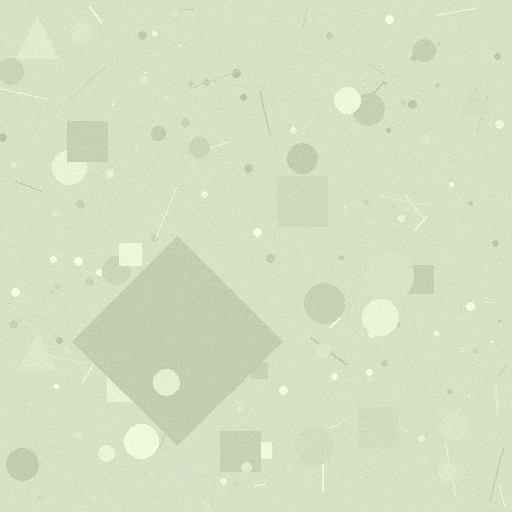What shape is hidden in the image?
A diamond is hidden in the image.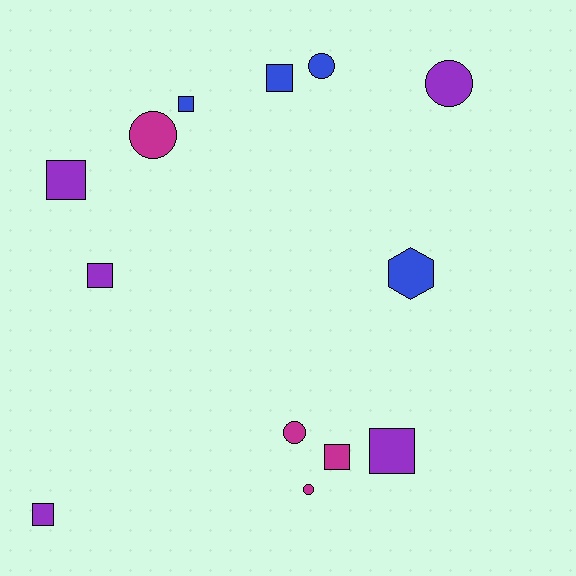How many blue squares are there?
There are 2 blue squares.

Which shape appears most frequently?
Square, with 7 objects.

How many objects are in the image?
There are 13 objects.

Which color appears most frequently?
Purple, with 5 objects.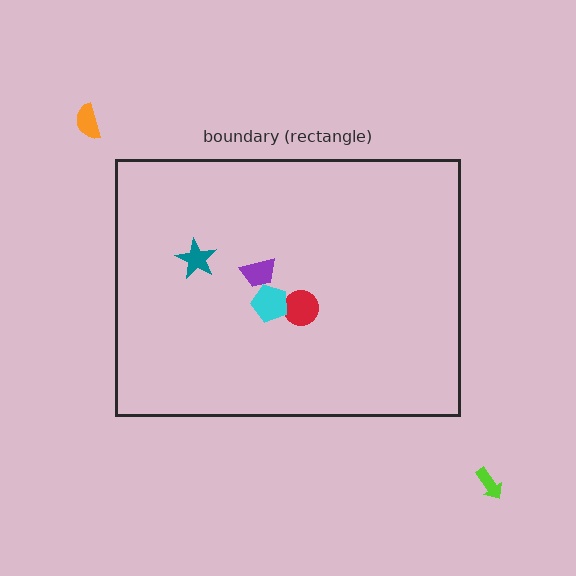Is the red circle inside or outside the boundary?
Inside.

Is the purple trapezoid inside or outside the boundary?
Inside.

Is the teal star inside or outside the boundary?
Inside.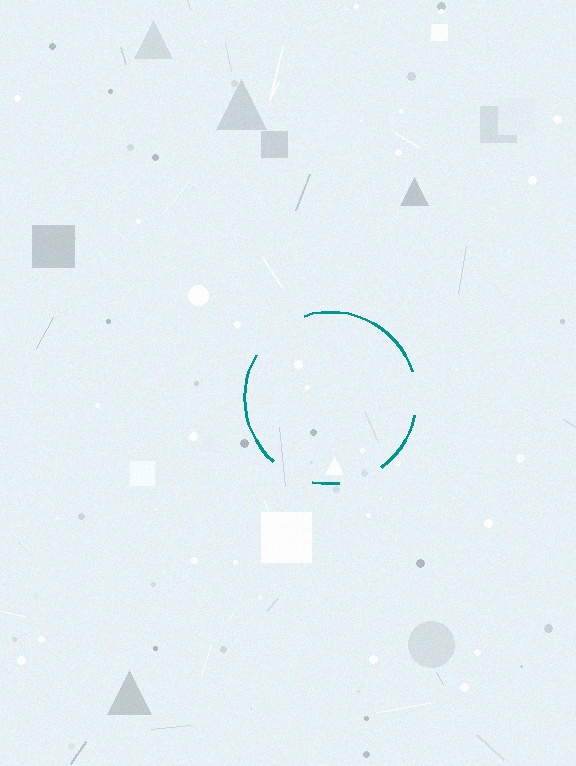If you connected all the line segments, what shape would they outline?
They would outline a circle.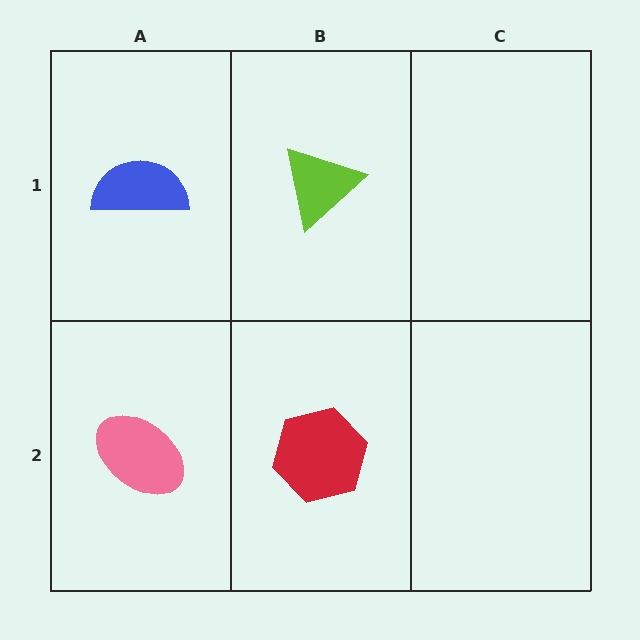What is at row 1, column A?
A blue semicircle.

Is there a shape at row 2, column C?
No, that cell is empty.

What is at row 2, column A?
A pink ellipse.